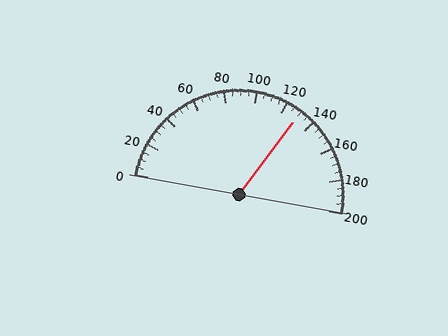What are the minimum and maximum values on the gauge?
The gauge ranges from 0 to 200.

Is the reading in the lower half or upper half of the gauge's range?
The reading is in the upper half of the range (0 to 200).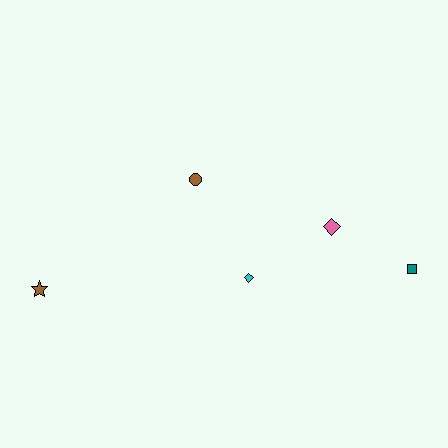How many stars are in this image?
There is 1 star.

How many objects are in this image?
There are 5 objects.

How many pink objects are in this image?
There is 1 pink object.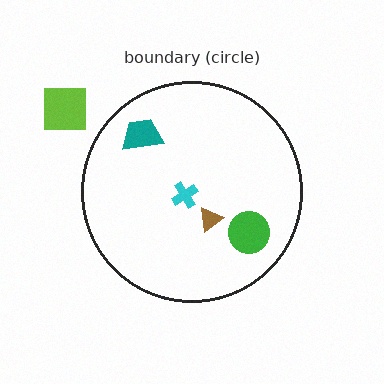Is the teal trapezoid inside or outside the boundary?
Inside.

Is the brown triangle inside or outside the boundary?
Inside.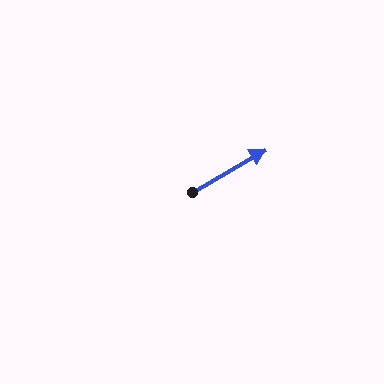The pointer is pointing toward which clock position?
Roughly 2 o'clock.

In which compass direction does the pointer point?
Northeast.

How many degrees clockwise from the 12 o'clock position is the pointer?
Approximately 60 degrees.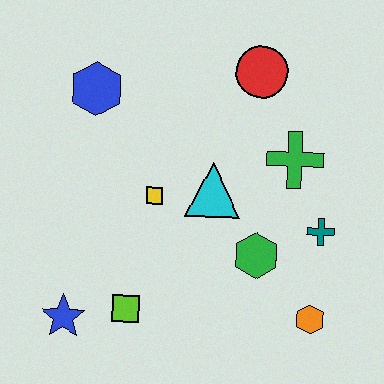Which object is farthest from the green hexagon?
The blue hexagon is farthest from the green hexagon.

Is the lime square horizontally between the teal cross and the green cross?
No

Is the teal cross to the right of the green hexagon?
Yes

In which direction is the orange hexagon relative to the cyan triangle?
The orange hexagon is below the cyan triangle.